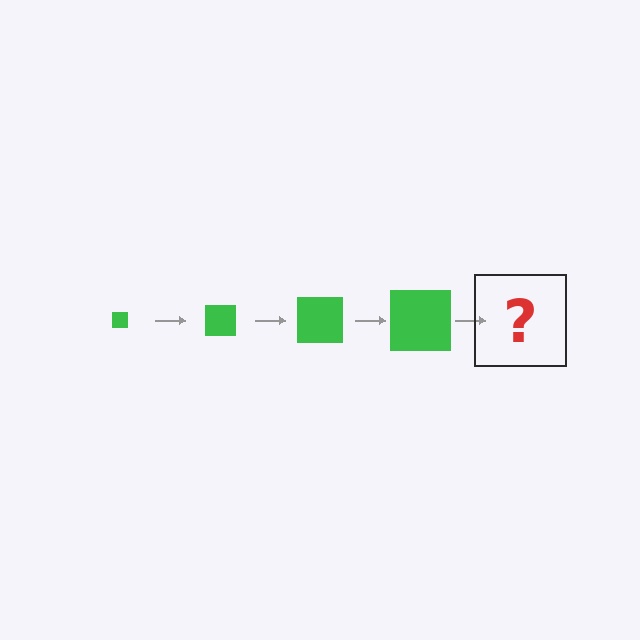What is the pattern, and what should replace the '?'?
The pattern is that the square gets progressively larger each step. The '?' should be a green square, larger than the previous one.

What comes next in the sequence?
The next element should be a green square, larger than the previous one.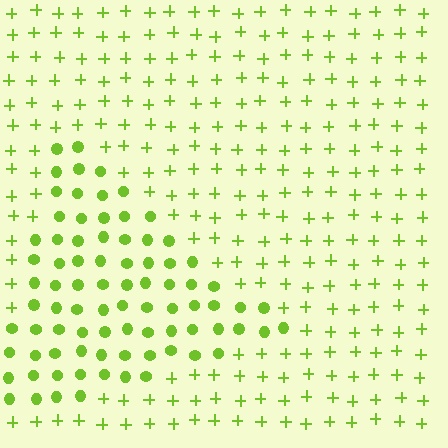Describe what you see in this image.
The image is filled with small lime elements arranged in a uniform grid. A triangle-shaped region contains circles, while the surrounding area contains plus signs. The boundary is defined purely by the change in element shape.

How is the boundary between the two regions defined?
The boundary is defined by a change in element shape: circles inside vs. plus signs outside. All elements share the same color and spacing.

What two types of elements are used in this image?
The image uses circles inside the triangle region and plus signs outside it.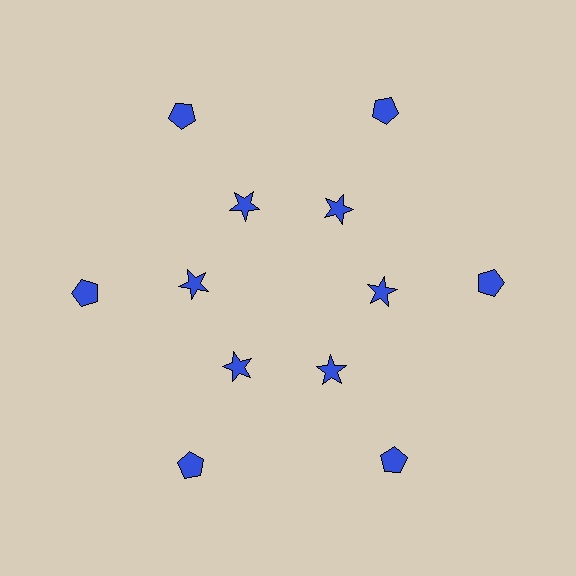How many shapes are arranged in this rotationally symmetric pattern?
There are 12 shapes, arranged in 6 groups of 2.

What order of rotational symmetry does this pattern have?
This pattern has 6-fold rotational symmetry.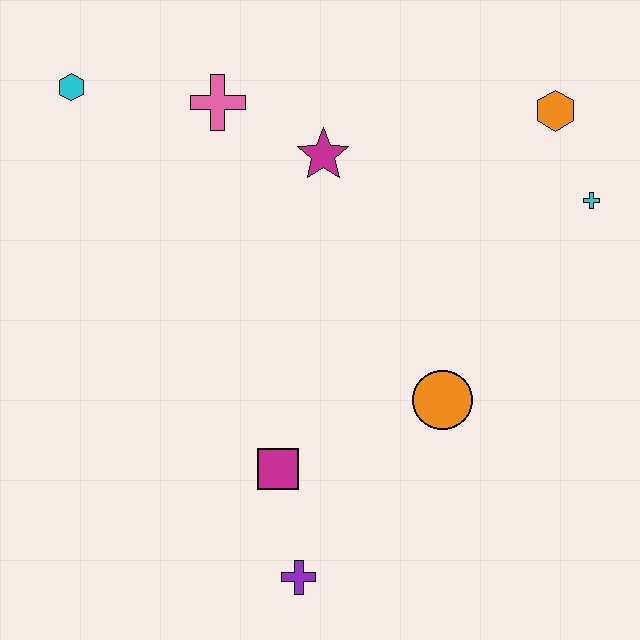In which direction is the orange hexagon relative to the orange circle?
The orange hexagon is above the orange circle.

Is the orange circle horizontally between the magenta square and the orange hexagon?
Yes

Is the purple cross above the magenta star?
No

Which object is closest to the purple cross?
The magenta square is closest to the purple cross.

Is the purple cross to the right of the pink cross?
Yes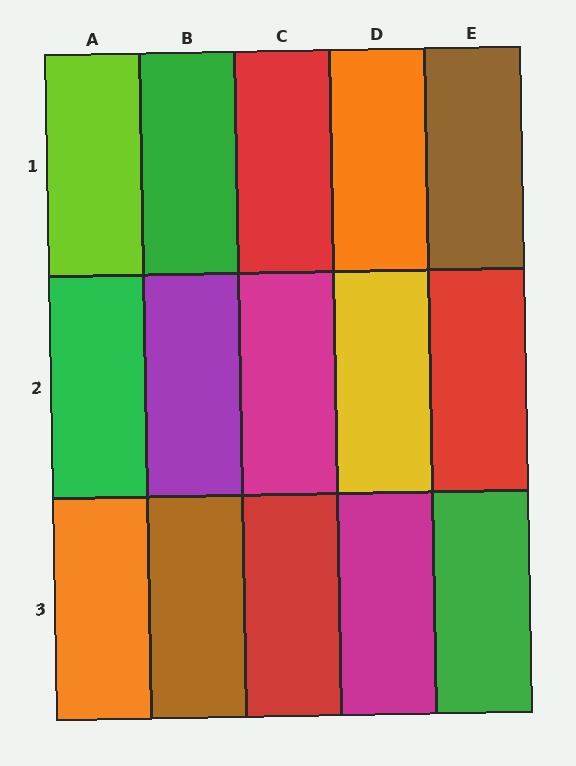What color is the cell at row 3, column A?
Orange.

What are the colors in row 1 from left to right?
Lime, green, red, orange, brown.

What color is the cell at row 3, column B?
Brown.